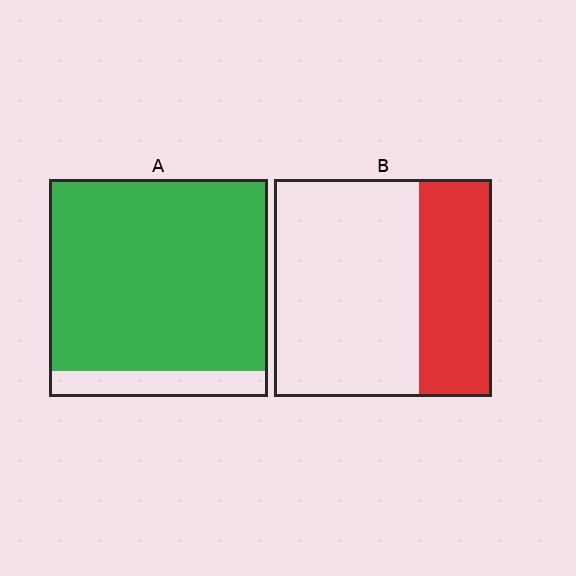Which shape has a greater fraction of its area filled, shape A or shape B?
Shape A.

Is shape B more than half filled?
No.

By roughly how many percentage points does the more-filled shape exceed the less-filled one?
By roughly 55 percentage points (A over B).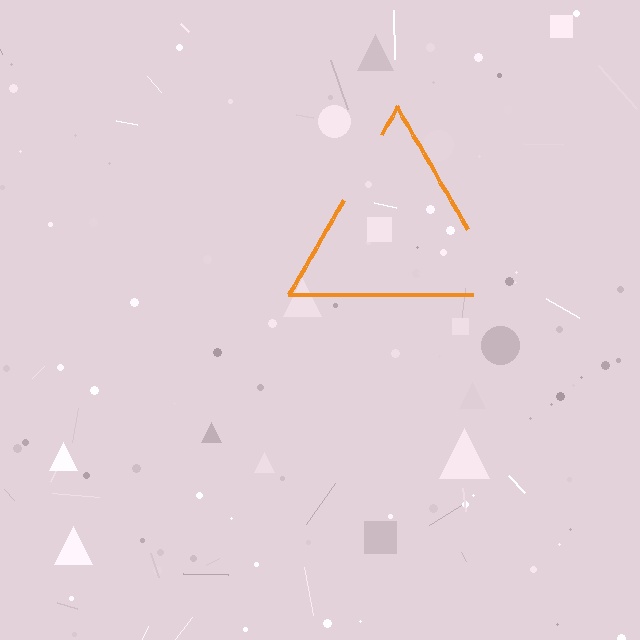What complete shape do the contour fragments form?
The contour fragments form a triangle.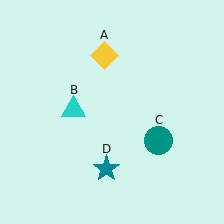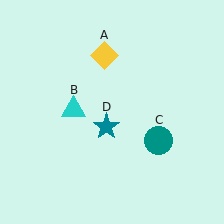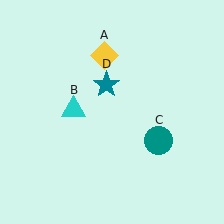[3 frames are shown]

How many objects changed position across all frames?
1 object changed position: teal star (object D).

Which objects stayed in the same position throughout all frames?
Yellow diamond (object A) and cyan triangle (object B) and teal circle (object C) remained stationary.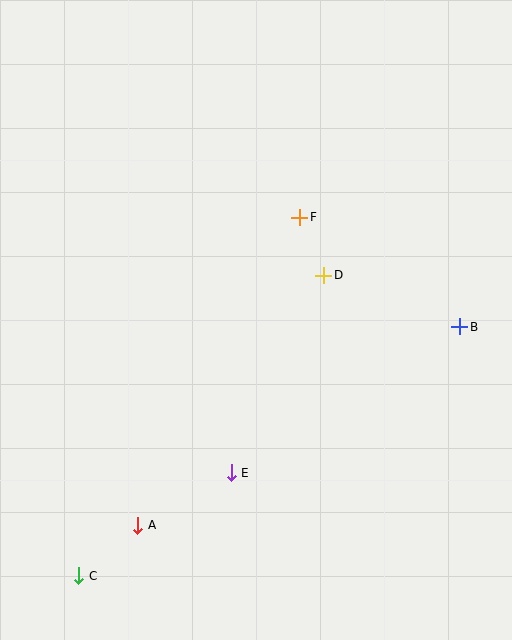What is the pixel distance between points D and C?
The distance between D and C is 388 pixels.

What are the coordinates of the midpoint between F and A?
The midpoint between F and A is at (219, 371).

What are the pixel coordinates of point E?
Point E is at (231, 473).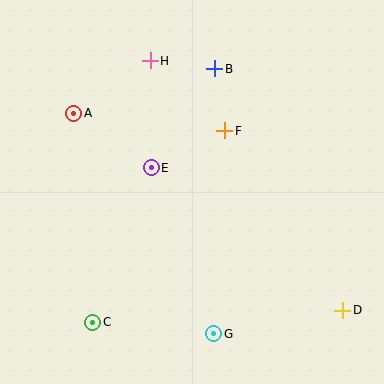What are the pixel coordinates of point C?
Point C is at (93, 322).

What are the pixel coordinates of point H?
Point H is at (150, 61).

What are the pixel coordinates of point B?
Point B is at (215, 69).